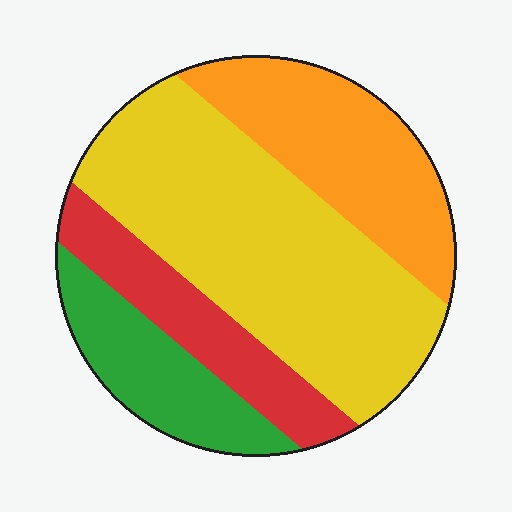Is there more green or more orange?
Orange.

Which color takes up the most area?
Yellow, at roughly 45%.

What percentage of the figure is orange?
Orange takes up about one quarter (1/4) of the figure.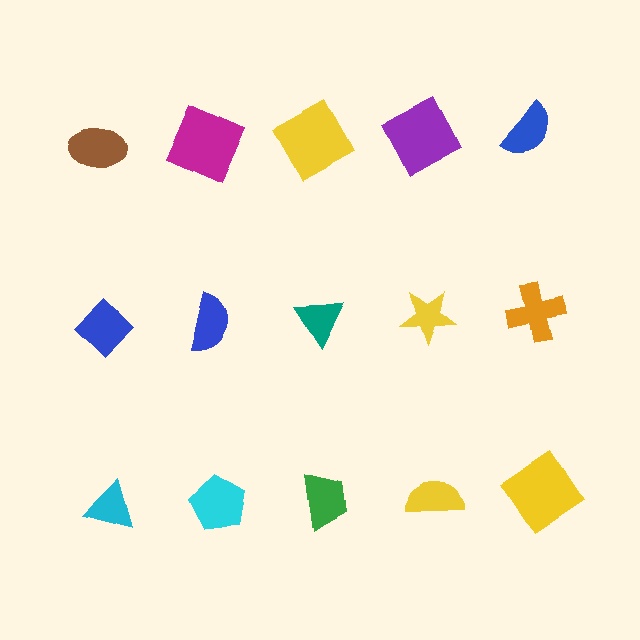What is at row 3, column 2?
A cyan pentagon.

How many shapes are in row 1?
5 shapes.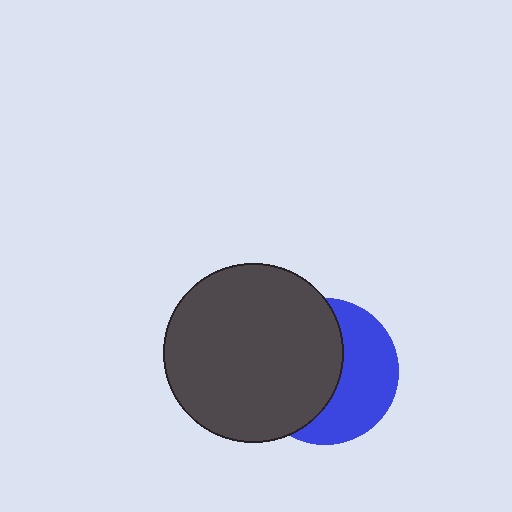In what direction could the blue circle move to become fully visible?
The blue circle could move right. That would shift it out from behind the dark gray circle entirely.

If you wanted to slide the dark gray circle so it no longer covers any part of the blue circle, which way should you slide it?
Slide it left — that is the most direct way to separate the two shapes.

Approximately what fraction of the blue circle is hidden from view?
Roughly 55% of the blue circle is hidden behind the dark gray circle.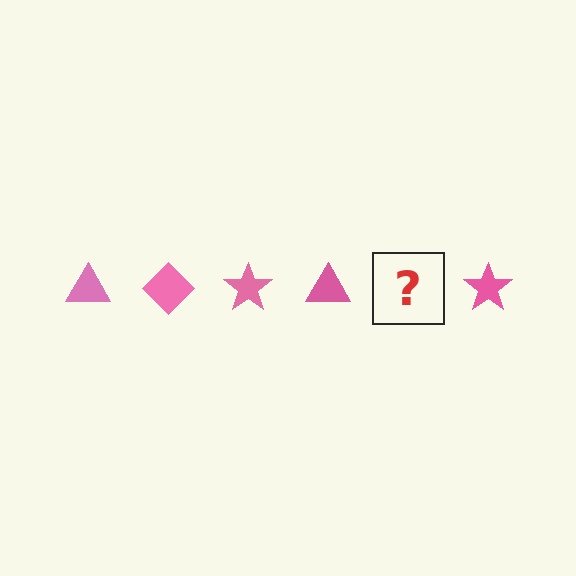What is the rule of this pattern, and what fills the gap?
The rule is that the pattern cycles through triangle, diamond, star shapes in pink. The gap should be filled with a pink diamond.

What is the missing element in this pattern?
The missing element is a pink diamond.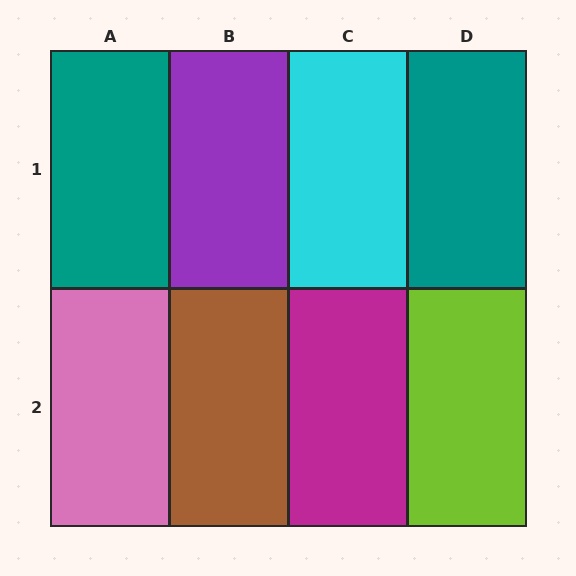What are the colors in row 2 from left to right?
Pink, brown, magenta, lime.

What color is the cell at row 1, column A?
Teal.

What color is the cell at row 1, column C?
Cyan.